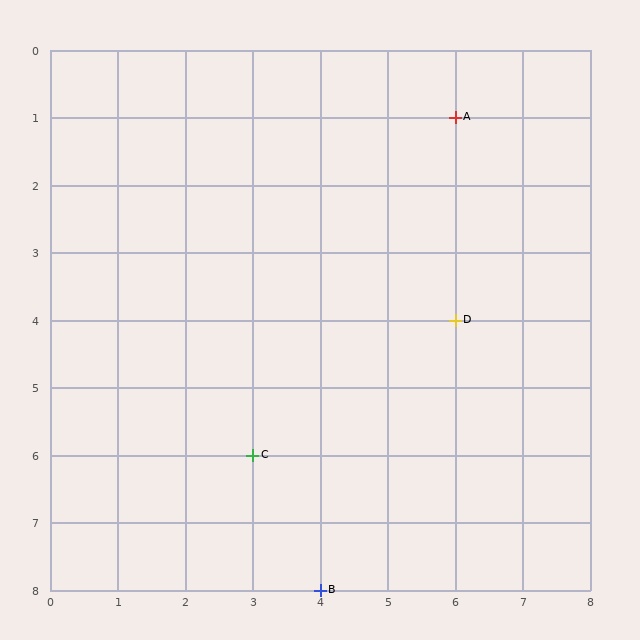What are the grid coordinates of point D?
Point D is at grid coordinates (6, 4).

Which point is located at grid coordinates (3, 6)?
Point C is at (3, 6).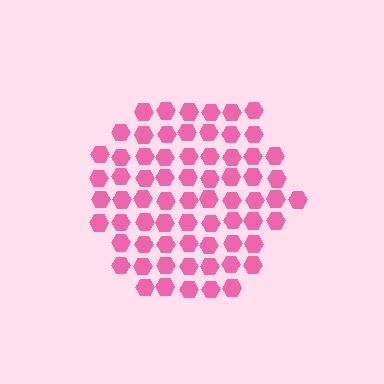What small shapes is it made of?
It is made of small hexagons.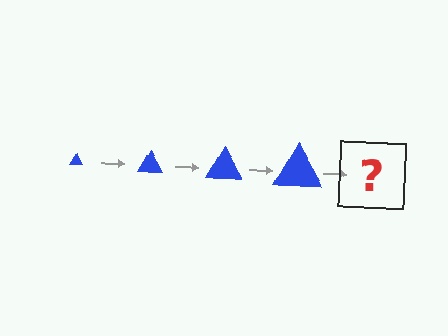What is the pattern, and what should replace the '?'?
The pattern is that the triangle gets progressively larger each step. The '?' should be a blue triangle, larger than the previous one.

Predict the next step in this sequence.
The next step is a blue triangle, larger than the previous one.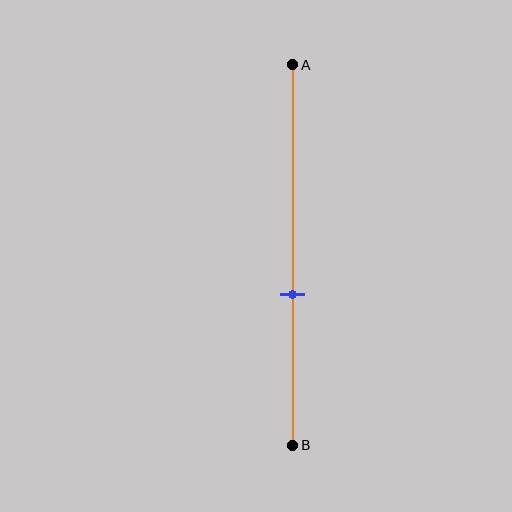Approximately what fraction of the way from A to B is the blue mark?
The blue mark is approximately 60% of the way from A to B.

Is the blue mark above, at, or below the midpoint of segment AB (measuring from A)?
The blue mark is below the midpoint of segment AB.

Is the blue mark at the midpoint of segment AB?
No, the mark is at about 60% from A, not at the 50% midpoint.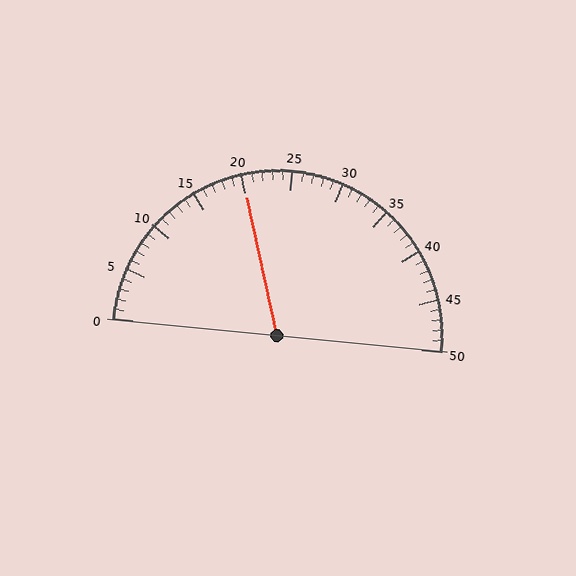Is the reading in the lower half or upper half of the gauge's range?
The reading is in the lower half of the range (0 to 50).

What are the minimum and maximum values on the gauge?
The gauge ranges from 0 to 50.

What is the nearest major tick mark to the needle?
The nearest major tick mark is 20.